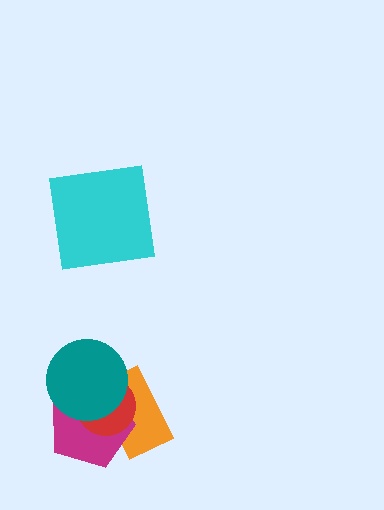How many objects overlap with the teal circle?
3 objects overlap with the teal circle.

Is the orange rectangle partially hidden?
Yes, it is partially covered by another shape.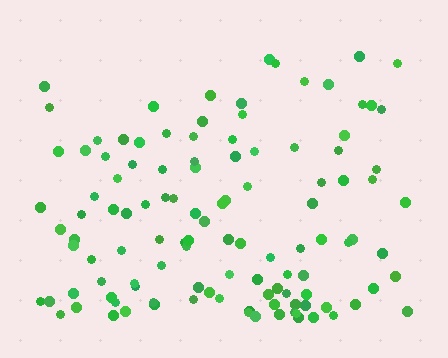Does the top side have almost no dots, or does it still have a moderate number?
Still a moderate number, just noticeably fewer than the bottom.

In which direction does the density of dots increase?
From top to bottom, with the bottom side densest.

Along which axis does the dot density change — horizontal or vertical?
Vertical.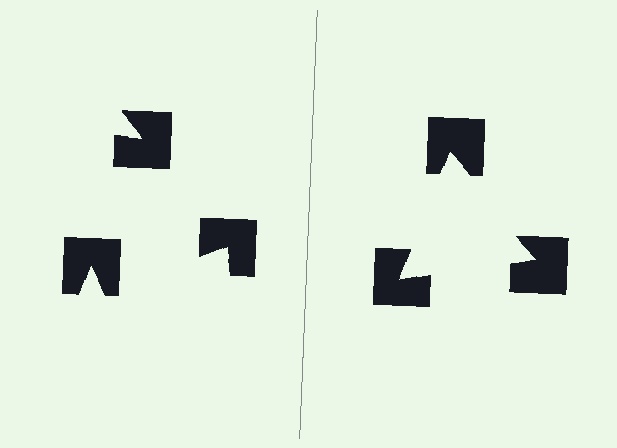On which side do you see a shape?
An illusory triangle appears on the right side. On the left side the wedge cuts are rotated, so no coherent shape forms.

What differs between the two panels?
The notched squares are positioned identically on both sides; only the wedge orientations differ. On the right they align to a triangle; on the left they are misaligned.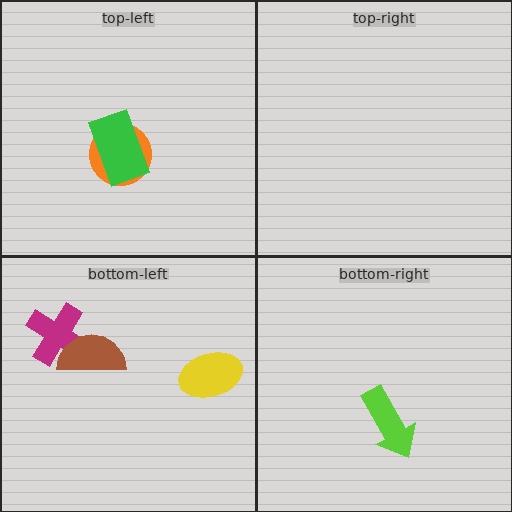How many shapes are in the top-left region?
2.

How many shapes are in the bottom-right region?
1.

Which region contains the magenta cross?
The bottom-left region.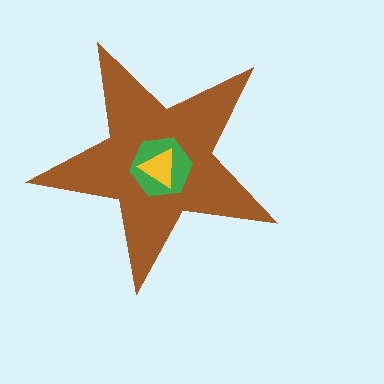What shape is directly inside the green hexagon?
The yellow triangle.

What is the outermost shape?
The brown star.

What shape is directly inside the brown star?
The green hexagon.